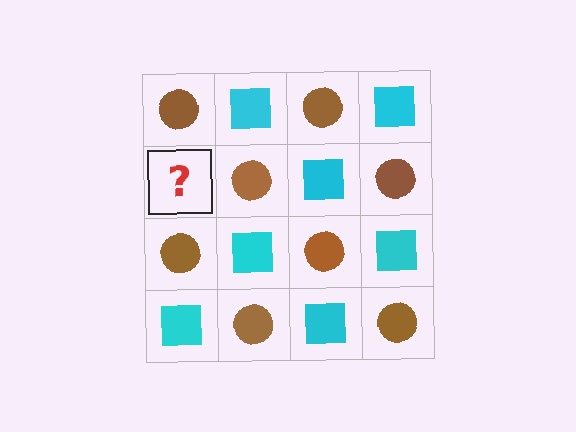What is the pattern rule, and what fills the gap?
The rule is that it alternates brown circle and cyan square in a checkerboard pattern. The gap should be filled with a cyan square.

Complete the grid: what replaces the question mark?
The question mark should be replaced with a cyan square.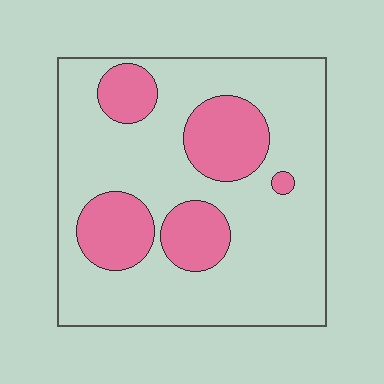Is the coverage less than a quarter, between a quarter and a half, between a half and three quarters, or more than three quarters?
Between a quarter and a half.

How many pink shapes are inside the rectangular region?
5.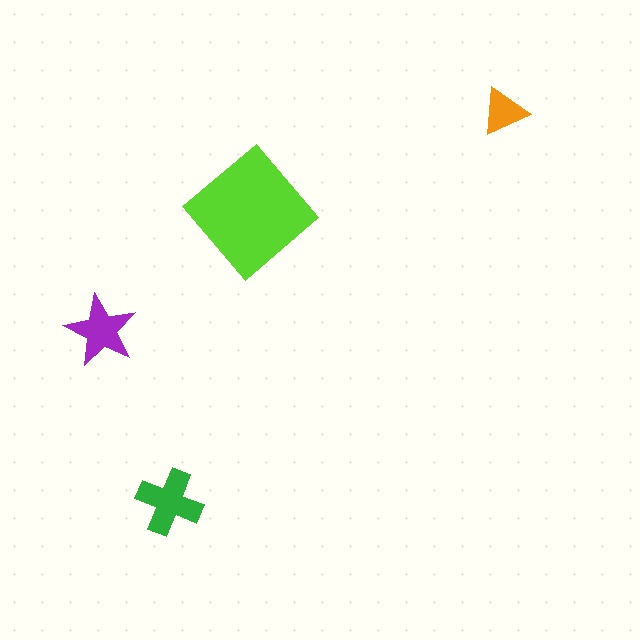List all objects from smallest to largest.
The orange triangle, the purple star, the green cross, the lime diamond.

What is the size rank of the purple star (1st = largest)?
3rd.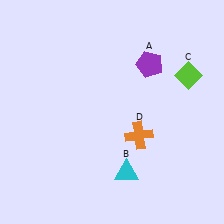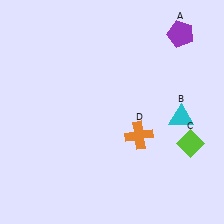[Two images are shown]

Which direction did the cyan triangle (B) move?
The cyan triangle (B) moved up.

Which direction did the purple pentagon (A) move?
The purple pentagon (A) moved right.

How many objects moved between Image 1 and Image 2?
3 objects moved between the two images.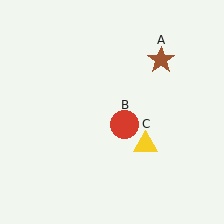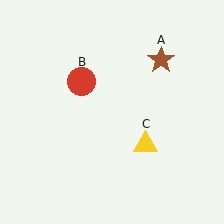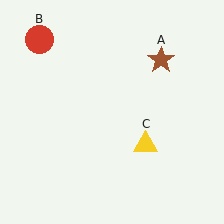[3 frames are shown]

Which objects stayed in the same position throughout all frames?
Brown star (object A) and yellow triangle (object C) remained stationary.